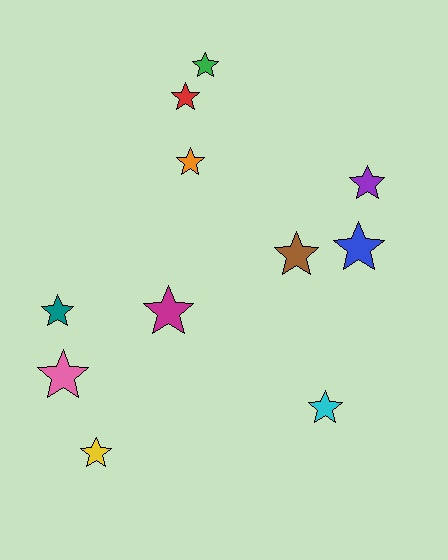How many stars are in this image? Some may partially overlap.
There are 11 stars.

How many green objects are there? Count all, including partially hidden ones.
There is 1 green object.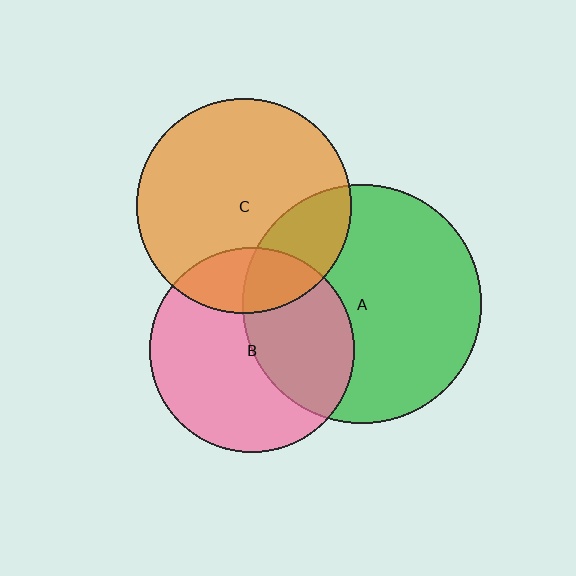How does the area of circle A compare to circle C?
Approximately 1.2 times.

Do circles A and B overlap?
Yes.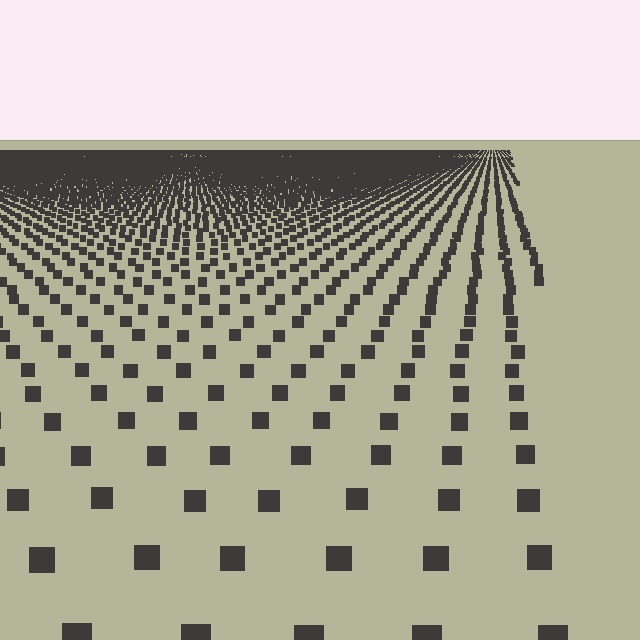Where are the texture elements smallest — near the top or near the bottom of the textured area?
Near the top.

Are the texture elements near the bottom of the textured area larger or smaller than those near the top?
Larger. Near the bottom, elements are closer to the viewer and appear at a bigger on-screen size.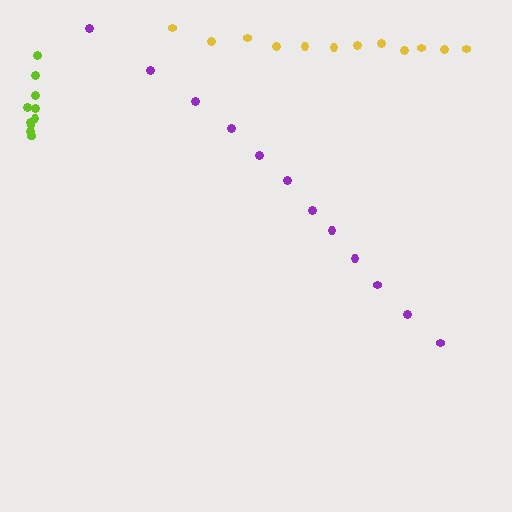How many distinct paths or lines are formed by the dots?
There are 3 distinct paths.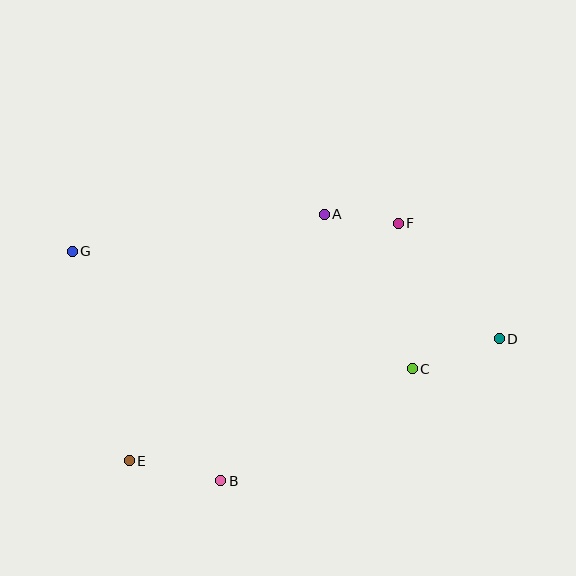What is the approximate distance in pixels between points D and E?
The distance between D and E is approximately 390 pixels.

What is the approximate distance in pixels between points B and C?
The distance between B and C is approximately 222 pixels.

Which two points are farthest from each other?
Points D and G are farthest from each other.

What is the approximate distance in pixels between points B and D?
The distance between B and D is approximately 313 pixels.